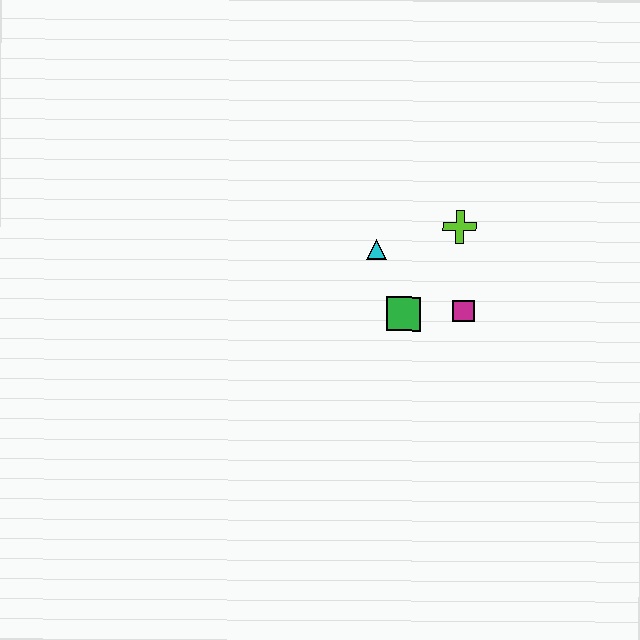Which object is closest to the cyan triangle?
The green square is closest to the cyan triangle.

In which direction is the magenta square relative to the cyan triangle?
The magenta square is to the right of the cyan triangle.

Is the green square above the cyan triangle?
No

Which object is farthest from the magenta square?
The cyan triangle is farthest from the magenta square.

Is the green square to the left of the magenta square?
Yes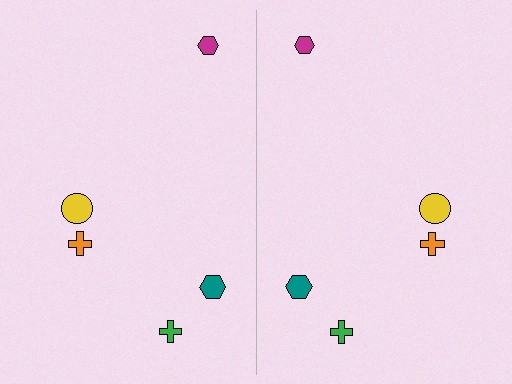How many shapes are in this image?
There are 10 shapes in this image.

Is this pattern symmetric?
Yes, this pattern has bilateral (reflection) symmetry.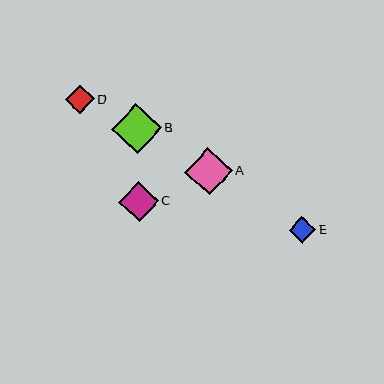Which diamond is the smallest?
Diamond E is the smallest with a size of approximately 27 pixels.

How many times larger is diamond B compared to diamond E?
Diamond B is approximately 1.9 times the size of diamond E.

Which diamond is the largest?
Diamond B is the largest with a size of approximately 50 pixels.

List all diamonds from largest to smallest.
From largest to smallest: B, A, C, D, E.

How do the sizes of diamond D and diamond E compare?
Diamond D and diamond E are approximately the same size.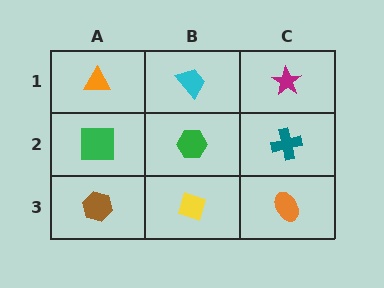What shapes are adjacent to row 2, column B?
A cyan trapezoid (row 1, column B), a yellow diamond (row 3, column B), a green square (row 2, column A), a teal cross (row 2, column C).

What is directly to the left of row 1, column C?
A cyan trapezoid.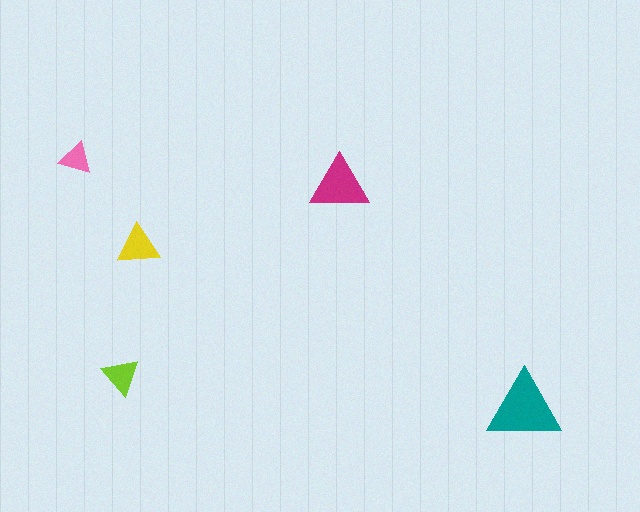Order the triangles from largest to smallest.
the teal one, the magenta one, the yellow one, the lime one, the pink one.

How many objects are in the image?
There are 5 objects in the image.